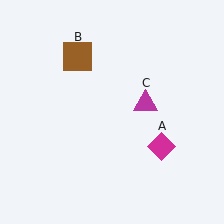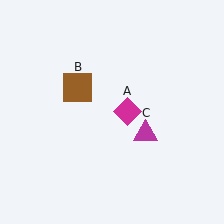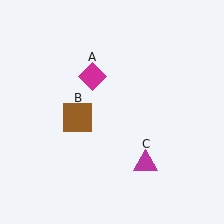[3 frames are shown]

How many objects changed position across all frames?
3 objects changed position: magenta diamond (object A), brown square (object B), magenta triangle (object C).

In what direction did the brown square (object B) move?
The brown square (object B) moved down.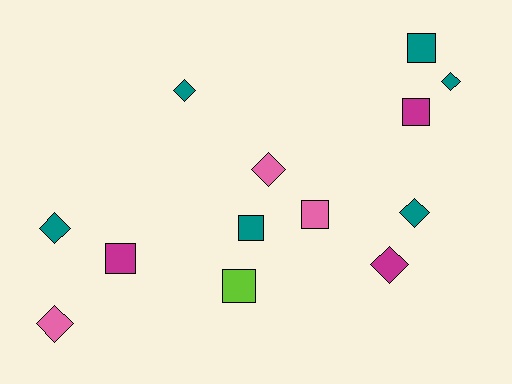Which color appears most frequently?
Teal, with 6 objects.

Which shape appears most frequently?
Diamond, with 7 objects.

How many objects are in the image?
There are 13 objects.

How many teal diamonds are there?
There are 4 teal diamonds.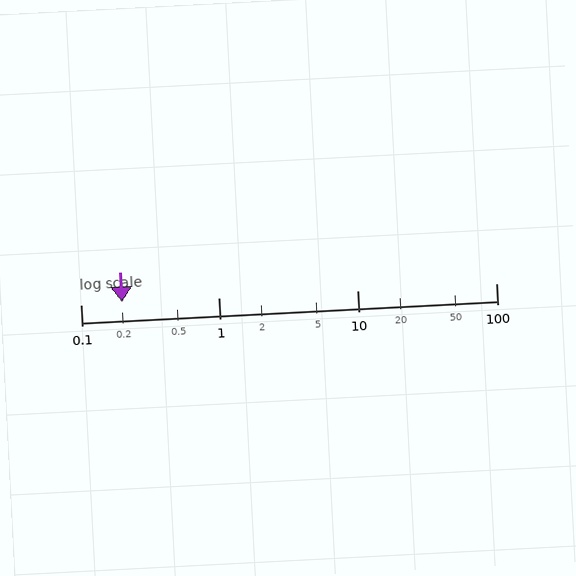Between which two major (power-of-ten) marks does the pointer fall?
The pointer is between 0.1 and 1.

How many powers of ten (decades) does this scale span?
The scale spans 3 decades, from 0.1 to 100.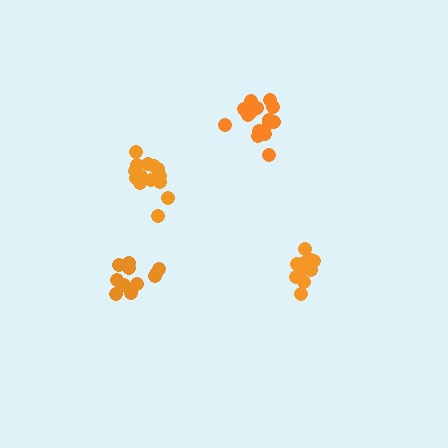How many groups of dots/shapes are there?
There are 4 groups.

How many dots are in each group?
Group 1: 11 dots, Group 2: 11 dots, Group 3: 15 dots, Group 4: 16 dots (53 total).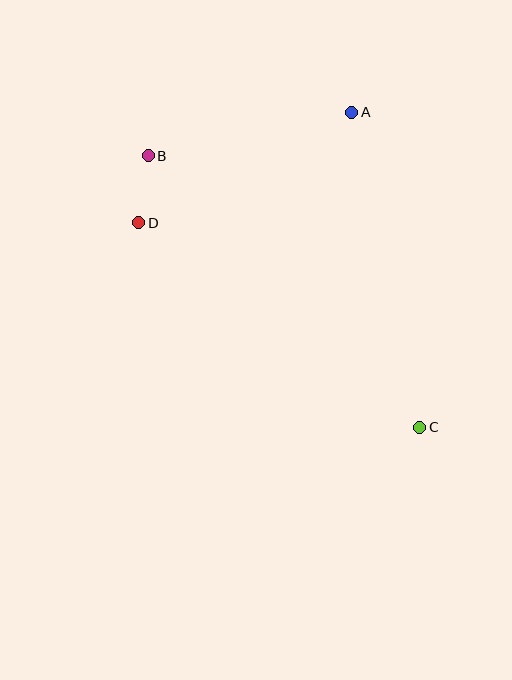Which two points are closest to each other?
Points B and D are closest to each other.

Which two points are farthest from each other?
Points B and C are farthest from each other.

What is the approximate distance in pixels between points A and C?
The distance between A and C is approximately 322 pixels.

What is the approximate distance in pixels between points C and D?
The distance between C and D is approximately 348 pixels.